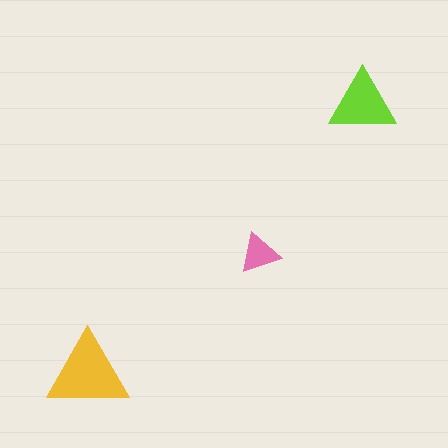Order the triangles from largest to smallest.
the yellow one, the lime one, the pink one.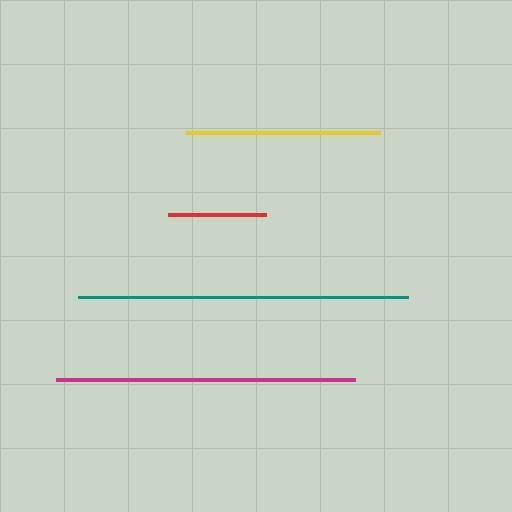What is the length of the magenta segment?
The magenta segment is approximately 299 pixels long.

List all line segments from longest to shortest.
From longest to shortest: teal, magenta, yellow, red.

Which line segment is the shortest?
The red line is the shortest at approximately 97 pixels.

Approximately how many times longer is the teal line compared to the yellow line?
The teal line is approximately 1.7 times the length of the yellow line.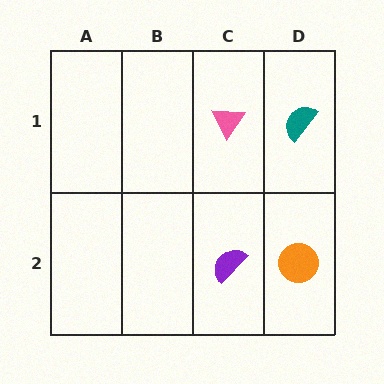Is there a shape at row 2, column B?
No, that cell is empty.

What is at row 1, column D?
A teal semicircle.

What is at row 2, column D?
An orange circle.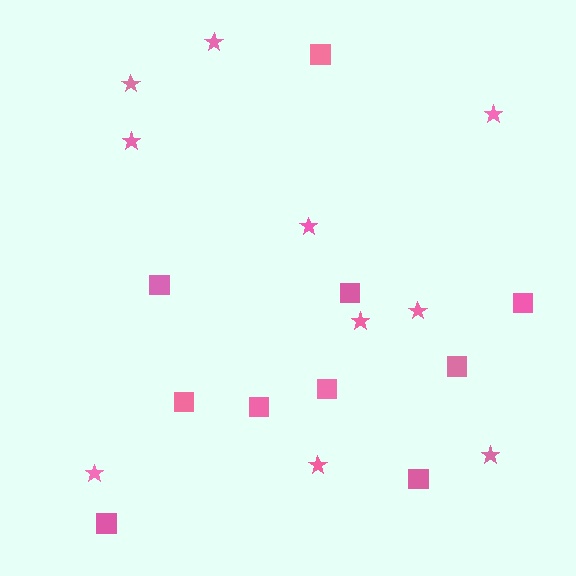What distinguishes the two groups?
There are 2 groups: one group of stars (10) and one group of squares (10).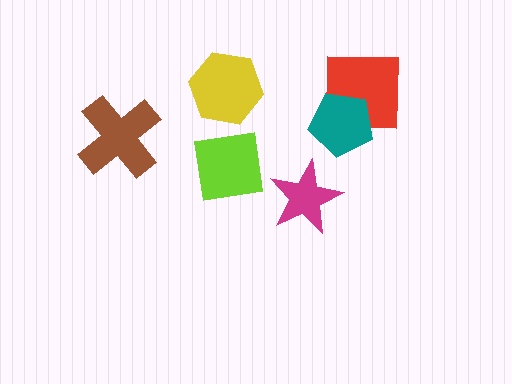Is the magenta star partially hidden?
No, no other shape covers it.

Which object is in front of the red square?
The teal pentagon is in front of the red square.